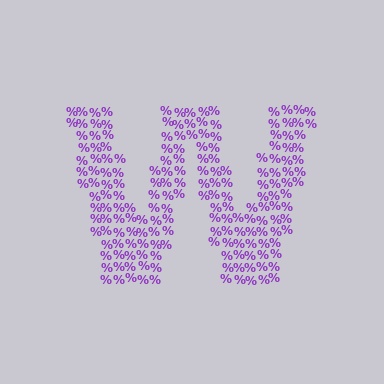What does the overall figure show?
The overall figure shows the letter W.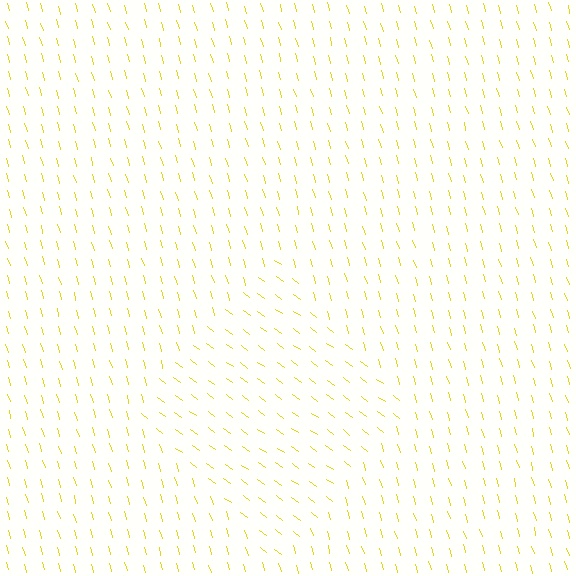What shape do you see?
I see a diamond.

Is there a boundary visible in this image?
Yes, there is a texture boundary formed by a change in line orientation.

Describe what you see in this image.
The image is filled with small yellow line segments. A diamond region in the image has lines oriented differently from the surrounding lines, creating a visible texture boundary.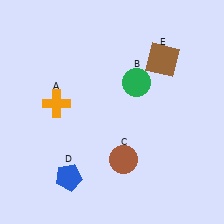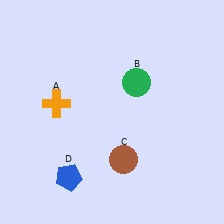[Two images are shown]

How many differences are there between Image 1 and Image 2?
There is 1 difference between the two images.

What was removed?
The brown square (E) was removed in Image 2.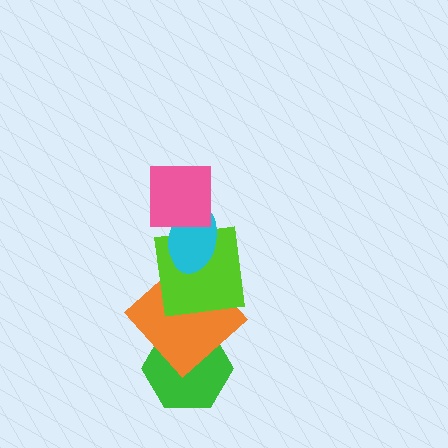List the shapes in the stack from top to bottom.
From top to bottom: the pink square, the cyan ellipse, the lime square, the orange diamond, the green hexagon.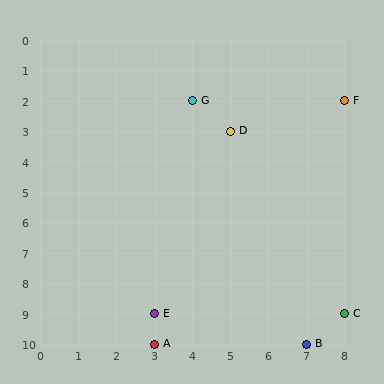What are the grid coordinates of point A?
Point A is at grid coordinates (3, 10).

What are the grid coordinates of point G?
Point G is at grid coordinates (4, 2).